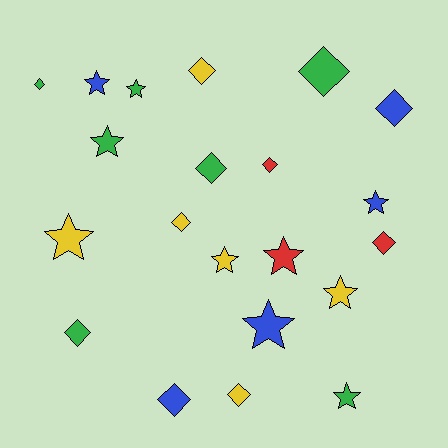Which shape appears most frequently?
Diamond, with 11 objects.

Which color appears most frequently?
Green, with 7 objects.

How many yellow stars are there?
There are 3 yellow stars.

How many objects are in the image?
There are 21 objects.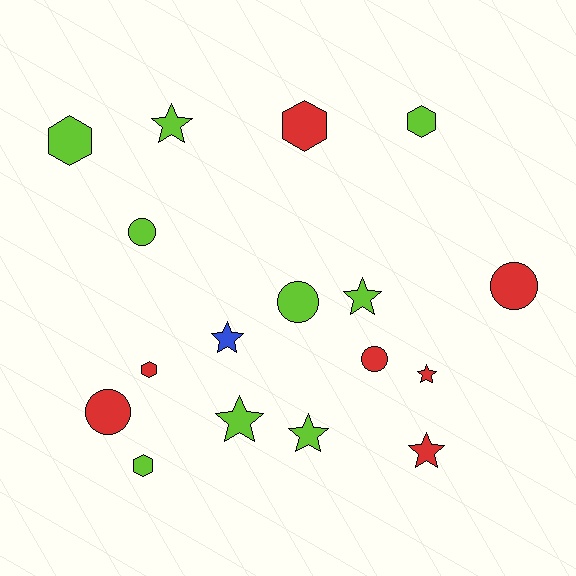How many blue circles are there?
There are no blue circles.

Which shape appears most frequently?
Star, with 7 objects.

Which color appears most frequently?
Lime, with 9 objects.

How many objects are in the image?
There are 17 objects.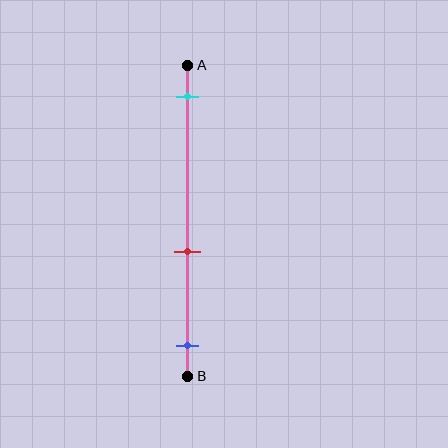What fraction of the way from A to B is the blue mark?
The blue mark is approximately 90% (0.9) of the way from A to B.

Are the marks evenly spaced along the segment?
No, the marks are not evenly spaced.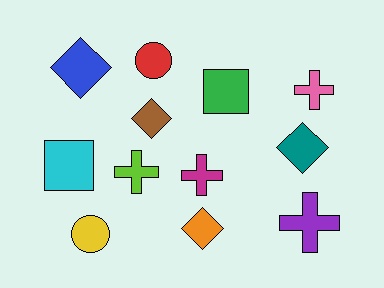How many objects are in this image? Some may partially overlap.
There are 12 objects.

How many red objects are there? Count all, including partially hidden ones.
There is 1 red object.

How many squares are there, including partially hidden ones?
There are 2 squares.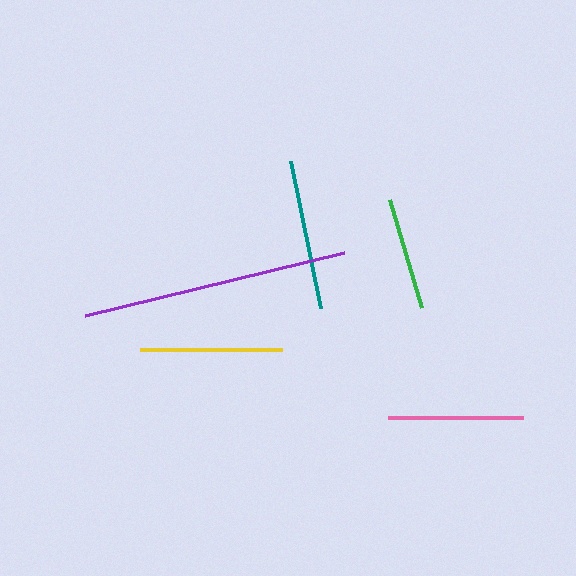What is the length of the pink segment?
The pink segment is approximately 136 pixels long.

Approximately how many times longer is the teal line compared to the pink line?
The teal line is approximately 1.1 times the length of the pink line.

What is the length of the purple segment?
The purple segment is approximately 267 pixels long.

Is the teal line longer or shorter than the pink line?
The teal line is longer than the pink line.